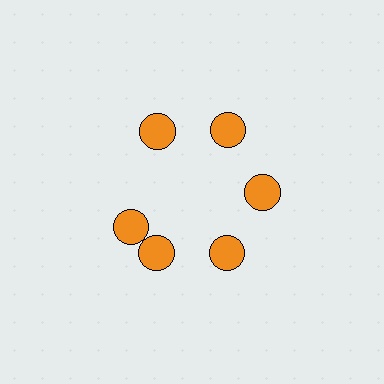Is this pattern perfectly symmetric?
No. The 6 orange circles are arranged in a ring, but one element near the 9 o'clock position is rotated out of alignment along the ring, breaking the 6-fold rotational symmetry.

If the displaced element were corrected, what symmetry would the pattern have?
It would have 6-fold rotational symmetry — the pattern would map onto itself every 60 degrees.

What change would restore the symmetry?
The symmetry would be restored by rotating it back into even spacing with its neighbors so that all 6 circles sit at equal angles and equal distance from the center.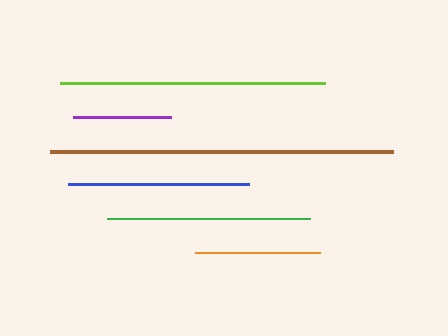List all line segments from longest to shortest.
From longest to shortest: brown, lime, green, blue, orange, purple.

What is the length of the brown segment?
The brown segment is approximately 343 pixels long.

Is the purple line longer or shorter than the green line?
The green line is longer than the purple line.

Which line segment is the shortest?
The purple line is the shortest at approximately 98 pixels.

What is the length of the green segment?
The green segment is approximately 203 pixels long.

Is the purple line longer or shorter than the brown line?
The brown line is longer than the purple line.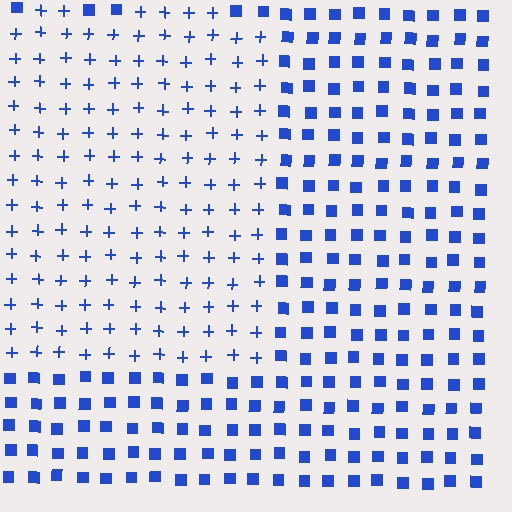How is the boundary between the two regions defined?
The boundary is defined by a change in element shape: plus signs inside vs. squares outside. All elements share the same color and spacing.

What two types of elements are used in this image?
The image uses plus signs inside the rectangle region and squares outside it.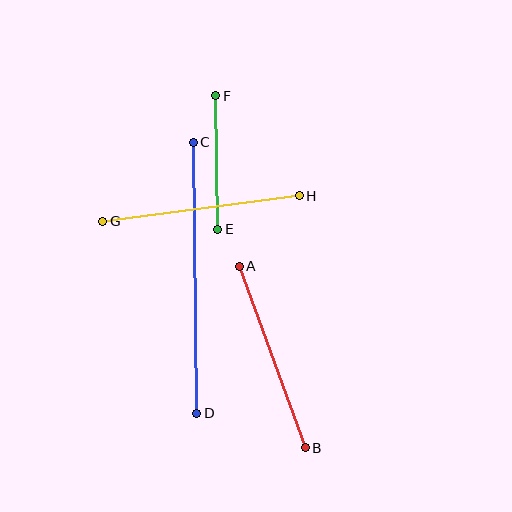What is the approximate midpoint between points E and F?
The midpoint is at approximately (217, 163) pixels.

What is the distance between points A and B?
The distance is approximately 193 pixels.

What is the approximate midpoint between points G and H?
The midpoint is at approximately (201, 209) pixels.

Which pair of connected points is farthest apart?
Points C and D are farthest apart.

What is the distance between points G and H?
The distance is approximately 198 pixels.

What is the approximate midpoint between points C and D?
The midpoint is at approximately (195, 278) pixels.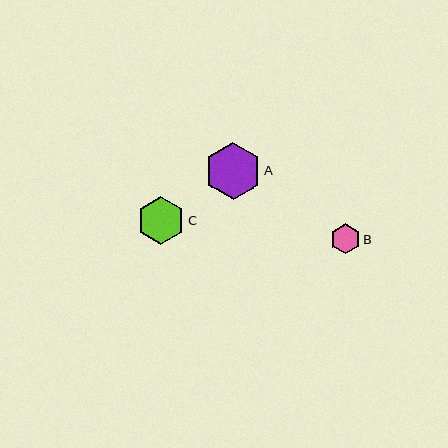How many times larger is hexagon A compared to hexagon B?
Hexagon A is approximately 1.9 times the size of hexagon B.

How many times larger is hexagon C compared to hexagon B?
Hexagon C is approximately 1.6 times the size of hexagon B.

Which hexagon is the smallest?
Hexagon B is the smallest with a size of approximately 30 pixels.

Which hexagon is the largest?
Hexagon A is the largest with a size of approximately 57 pixels.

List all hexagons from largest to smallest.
From largest to smallest: A, C, B.